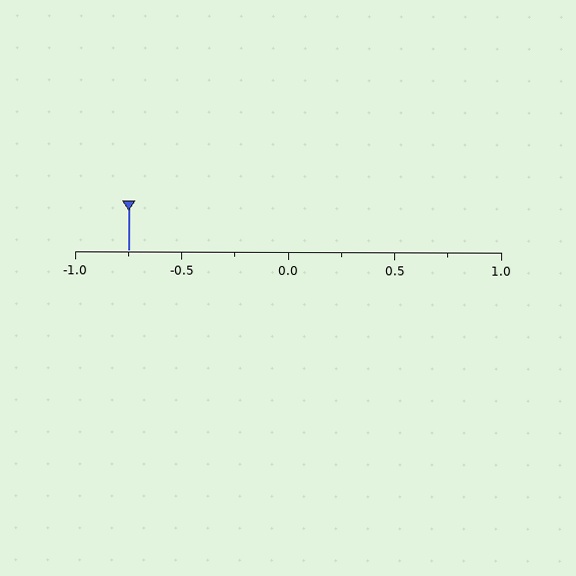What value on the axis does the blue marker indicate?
The marker indicates approximately -0.75.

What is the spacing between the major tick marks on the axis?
The major ticks are spaced 0.5 apart.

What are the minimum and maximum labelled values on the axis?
The axis runs from -1.0 to 1.0.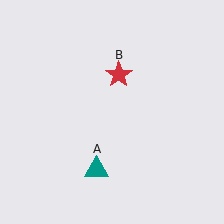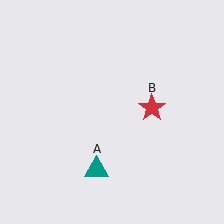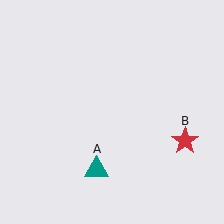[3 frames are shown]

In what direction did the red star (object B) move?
The red star (object B) moved down and to the right.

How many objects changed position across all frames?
1 object changed position: red star (object B).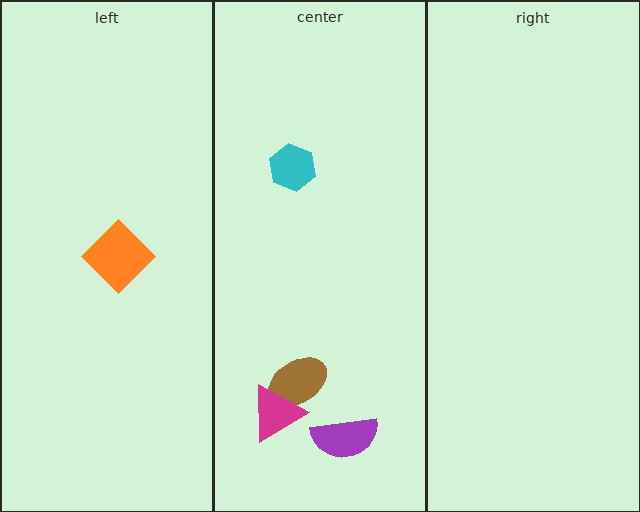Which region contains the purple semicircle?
The center region.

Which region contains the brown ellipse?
The center region.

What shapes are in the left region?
The orange diamond.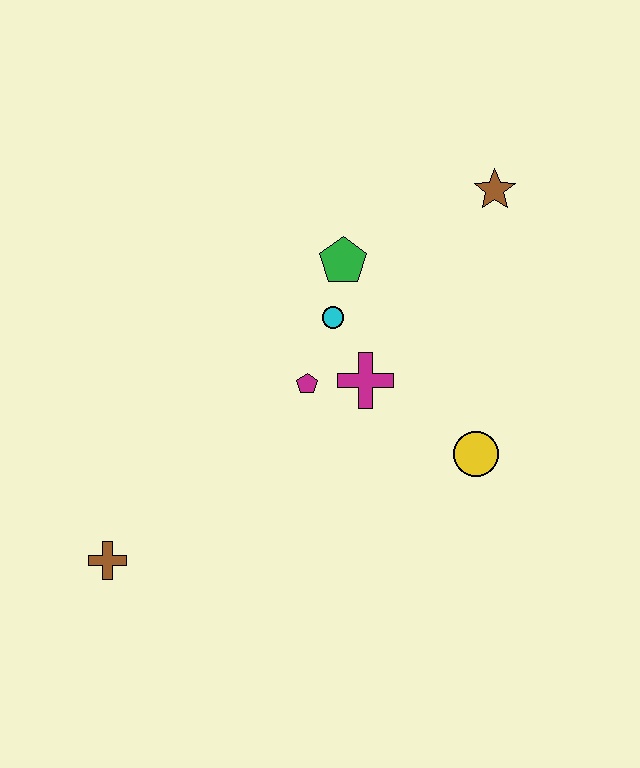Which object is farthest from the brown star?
The brown cross is farthest from the brown star.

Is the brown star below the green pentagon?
No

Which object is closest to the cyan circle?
The green pentagon is closest to the cyan circle.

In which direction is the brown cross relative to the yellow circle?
The brown cross is to the left of the yellow circle.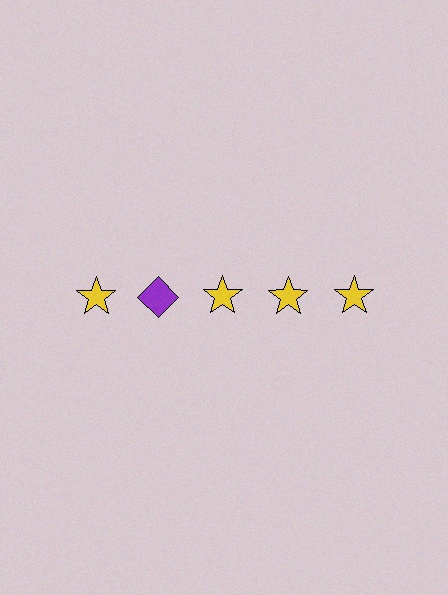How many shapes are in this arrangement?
There are 5 shapes arranged in a grid pattern.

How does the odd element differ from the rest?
It differs in both color (purple instead of yellow) and shape (diamond instead of star).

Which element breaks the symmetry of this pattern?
The purple diamond in the top row, second from left column breaks the symmetry. All other shapes are yellow stars.